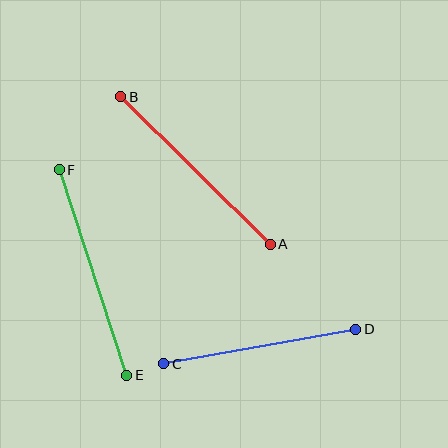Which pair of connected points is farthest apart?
Points E and F are farthest apart.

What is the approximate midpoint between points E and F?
The midpoint is at approximately (93, 273) pixels.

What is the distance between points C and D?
The distance is approximately 195 pixels.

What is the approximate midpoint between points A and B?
The midpoint is at approximately (196, 171) pixels.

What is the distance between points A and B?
The distance is approximately 210 pixels.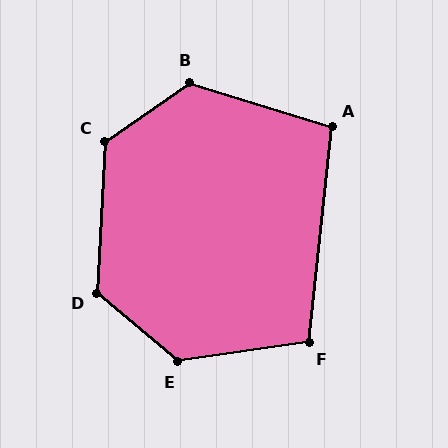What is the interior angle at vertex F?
Approximately 105 degrees (obtuse).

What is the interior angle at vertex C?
Approximately 127 degrees (obtuse).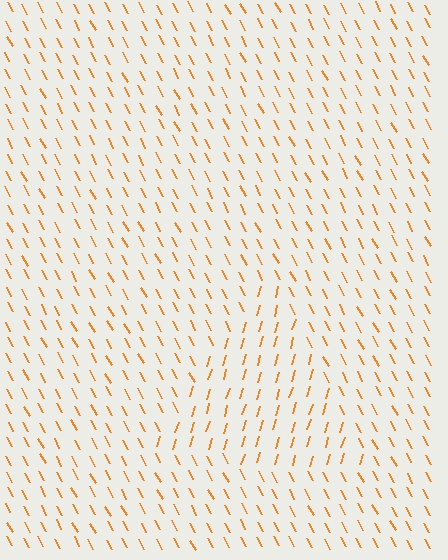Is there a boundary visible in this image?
Yes, there is a texture boundary formed by a change in line orientation.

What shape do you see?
I see a triangle.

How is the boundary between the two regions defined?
The boundary is defined purely by a change in line orientation (approximately 45 degrees difference). All lines are the same color and thickness.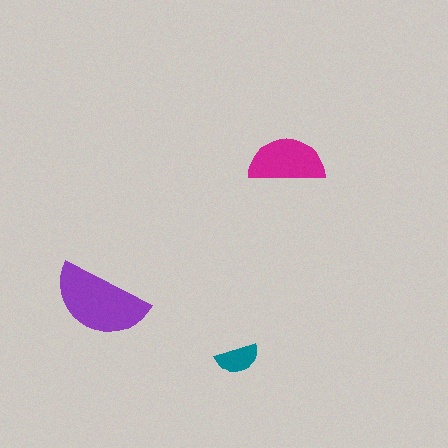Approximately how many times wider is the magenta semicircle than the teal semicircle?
About 1.5 times wider.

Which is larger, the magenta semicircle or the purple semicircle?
The purple one.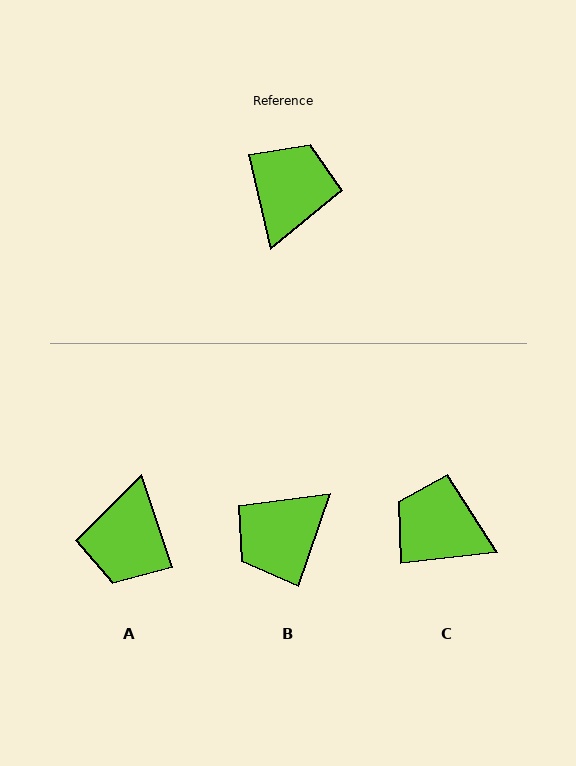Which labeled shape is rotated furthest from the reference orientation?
A, about 174 degrees away.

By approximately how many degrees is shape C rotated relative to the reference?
Approximately 83 degrees counter-clockwise.